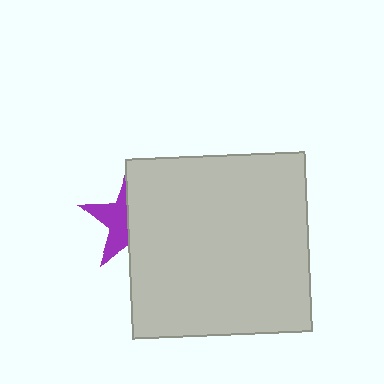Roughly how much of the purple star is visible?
A small part of it is visible (roughly 42%).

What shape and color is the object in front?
The object in front is a light gray square.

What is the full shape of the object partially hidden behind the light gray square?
The partially hidden object is a purple star.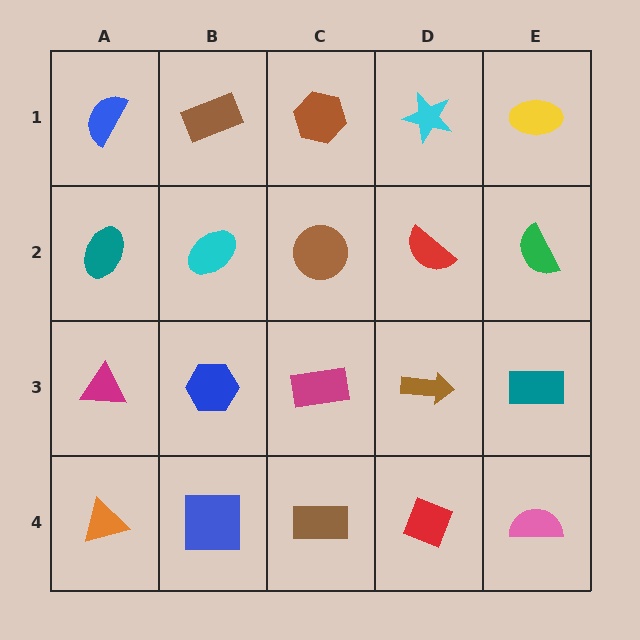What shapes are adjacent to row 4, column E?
A teal rectangle (row 3, column E), a red diamond (row 4, column D).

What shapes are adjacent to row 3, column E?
A green semicircle (row 2, column E), a pink semicircle (row 4, column E), a brown arrow (row 3, column D).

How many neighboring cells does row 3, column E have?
3.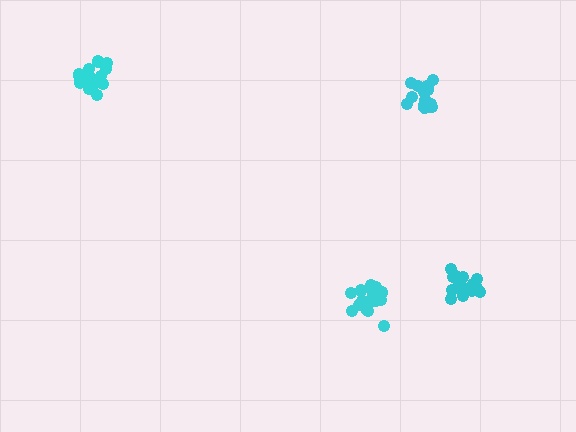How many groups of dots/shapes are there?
There are 4 groups.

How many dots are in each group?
Group 1: 15 dots, Group 2: 19 dots, Group 3: 17 dots, Group 4: 17 dots (68 total).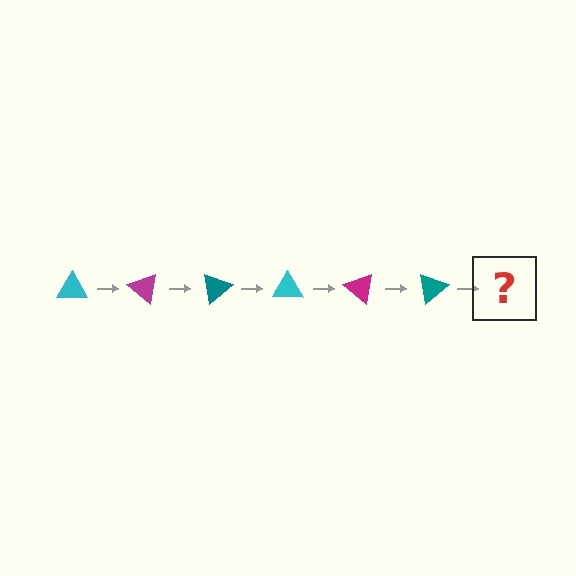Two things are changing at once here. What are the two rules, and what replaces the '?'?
The two rules are that it rotates 40 degrees each step and the color cycles through cyan, magenta, and teal. The '?' should be a cyan triangle, rotated 240 degrees from the start.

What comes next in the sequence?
The next element should be a cyan triangle, rotated 240 degrees from the start.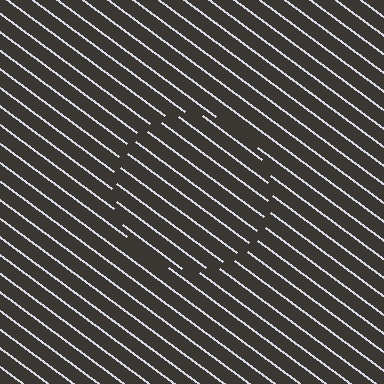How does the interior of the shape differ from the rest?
The interior of the shape contains the same grating, shifted by half a period — the contour is defined by the phase discontinuity where line-ends from the inner and outer gratings abut.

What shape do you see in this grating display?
An illusory circle. The interior of the shape contains the same grating, shifted by half a period — the contour is defined by the phase discontinuity where line-ends from the inner and outer gratings abut.